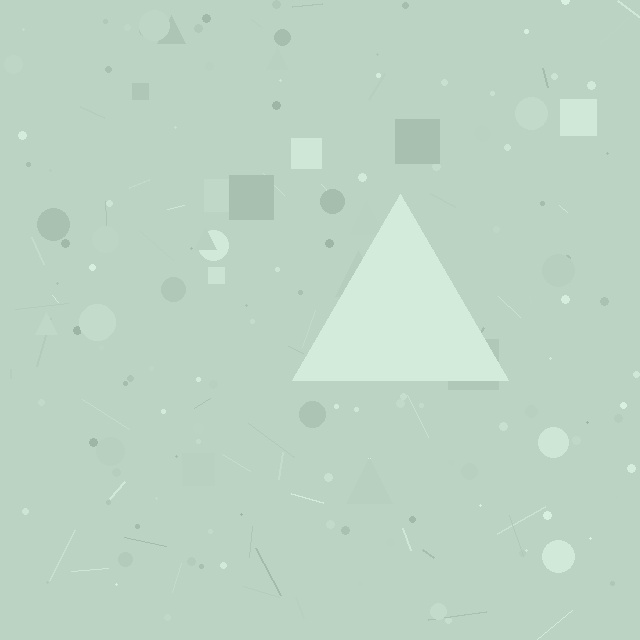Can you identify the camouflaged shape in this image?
The camouflaged shape is a triangle.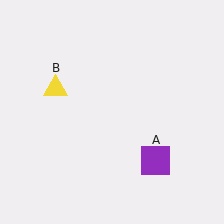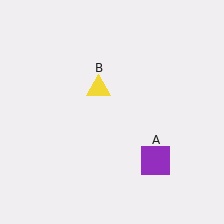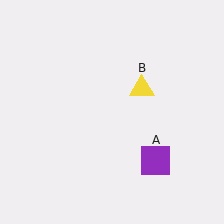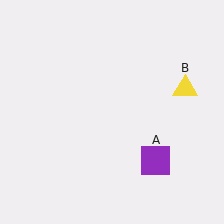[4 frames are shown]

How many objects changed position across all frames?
1 object changed position: yellow triangle (object B).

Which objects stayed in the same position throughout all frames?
Purple square (object A) remained stationary.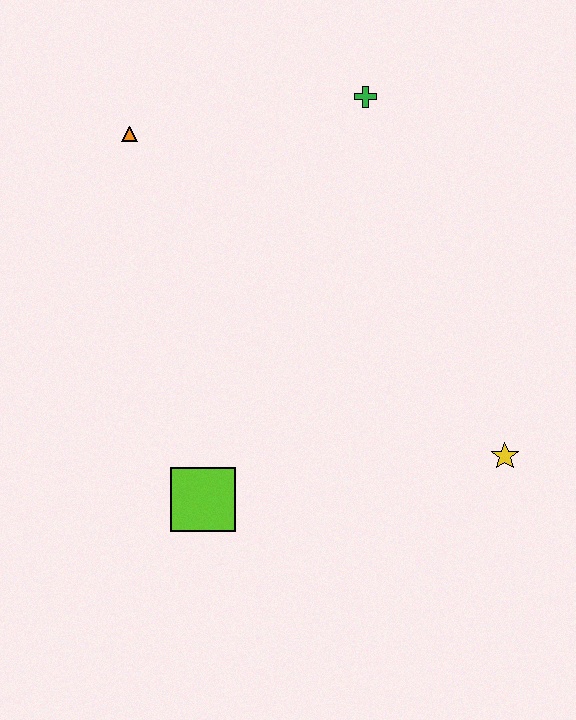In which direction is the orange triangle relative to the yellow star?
The orange triangle is to the left of the yellow star.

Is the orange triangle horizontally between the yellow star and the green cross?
No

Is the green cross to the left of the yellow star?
Yes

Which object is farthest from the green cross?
The lime square is farthest from the green cross.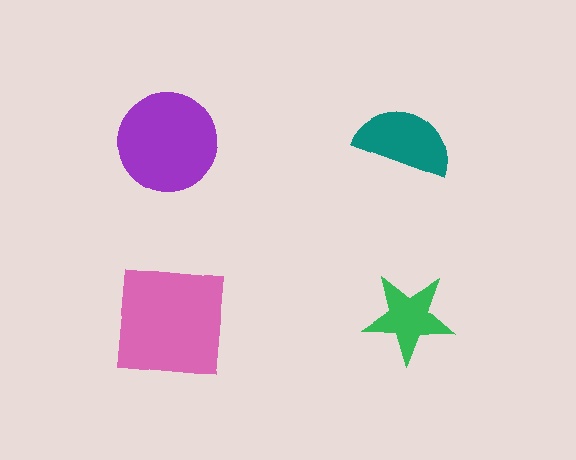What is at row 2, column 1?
A pink square.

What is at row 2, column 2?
A green star.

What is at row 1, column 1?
A purple circle.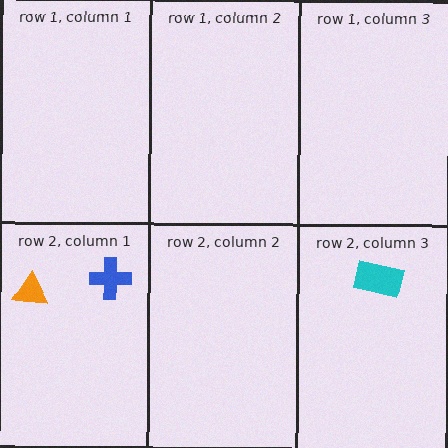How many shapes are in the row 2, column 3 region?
1.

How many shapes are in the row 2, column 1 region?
2.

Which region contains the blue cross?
The row 2, column 1 region.